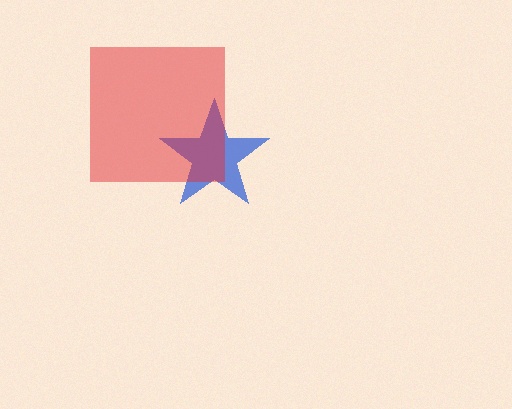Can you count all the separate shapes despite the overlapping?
Yes, there are 2 separate shapes.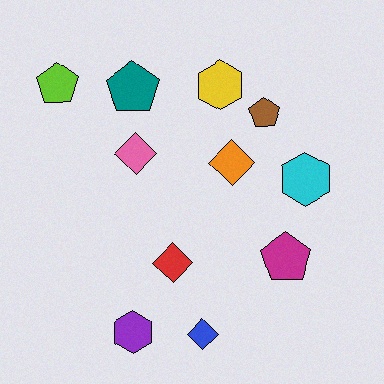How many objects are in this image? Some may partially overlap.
There are 11 objects.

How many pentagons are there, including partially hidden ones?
There are 4 pentagons.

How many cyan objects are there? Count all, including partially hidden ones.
There is 1 cyan object.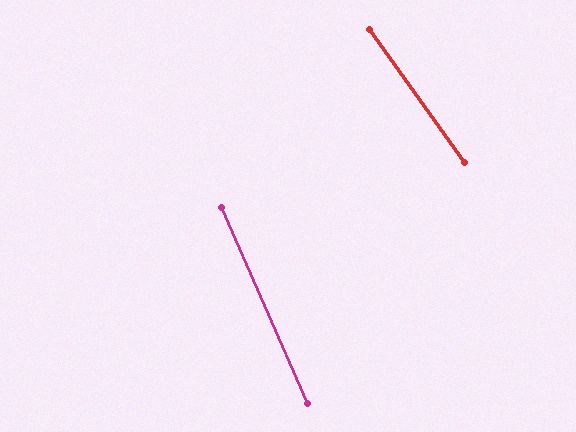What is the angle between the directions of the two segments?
Approximately 12 degrees.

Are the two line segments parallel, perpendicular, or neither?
Neither parallel nor perpendicular — they differ by about 12°.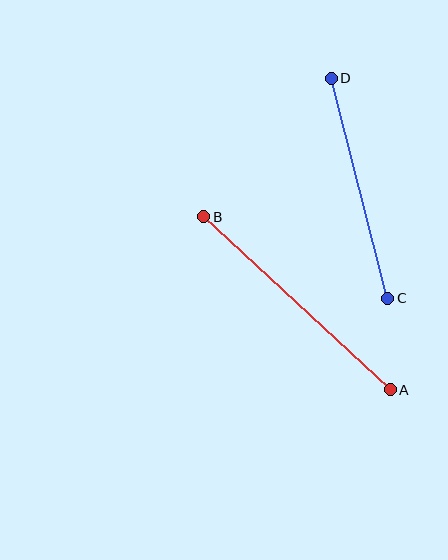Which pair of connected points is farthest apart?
Points A and B are farthest apart.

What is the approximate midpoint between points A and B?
The midpoint is at approximately (297, 303) pixels.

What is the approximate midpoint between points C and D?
The midpoint is at approximately (360, 188) pixels.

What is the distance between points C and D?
The distance is approximately 227 pixels.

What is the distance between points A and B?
The distance is approximately 255 pixels.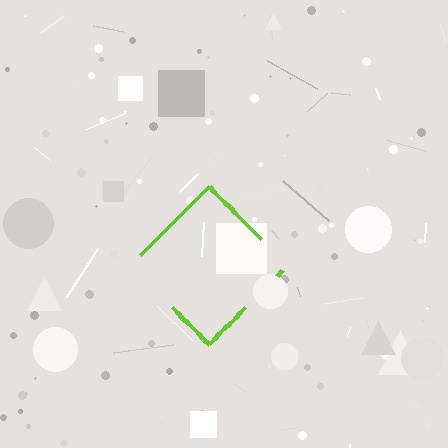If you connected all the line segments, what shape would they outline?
They would outline a diamond.